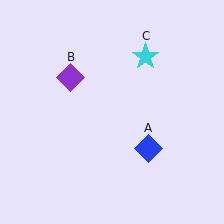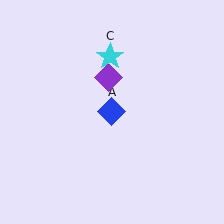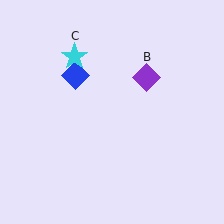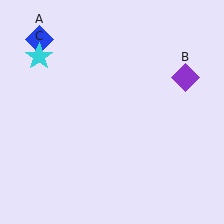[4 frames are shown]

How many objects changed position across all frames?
3 objects changed position: blue diamond (object A), purple diamond (object B), cyan star (object C).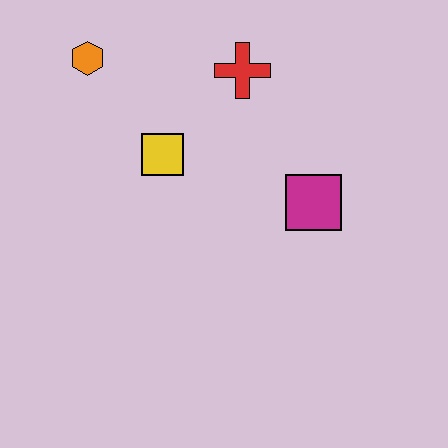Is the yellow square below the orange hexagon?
Yes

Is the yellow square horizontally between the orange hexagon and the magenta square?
Yes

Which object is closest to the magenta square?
The red cross is closest to the magenta square.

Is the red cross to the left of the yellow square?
No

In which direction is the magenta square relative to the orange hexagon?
The magenta square is to the right of the orange hexagon.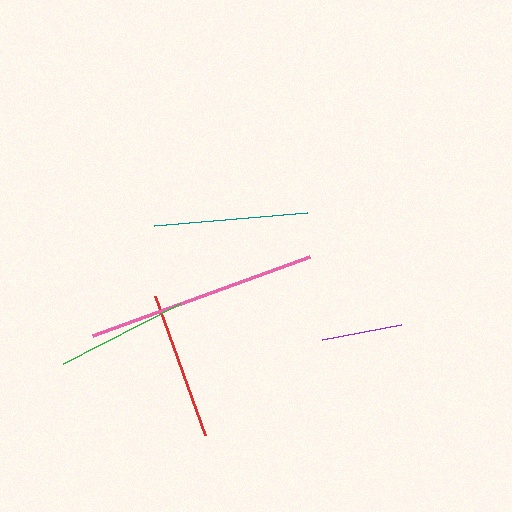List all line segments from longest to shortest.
From longest to shortest: pink, teal, red, green, purple.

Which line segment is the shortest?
The purple line is the shortest at approximately 81 pixels.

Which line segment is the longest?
The pink line is the longest at approximately 231 pixels.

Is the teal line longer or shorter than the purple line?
The teal line is longer than the purple line.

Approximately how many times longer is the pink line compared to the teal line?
The pink line is approximately 1.5 times the length of the teal line.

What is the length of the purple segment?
The purple segment is approximately 81 pixels long.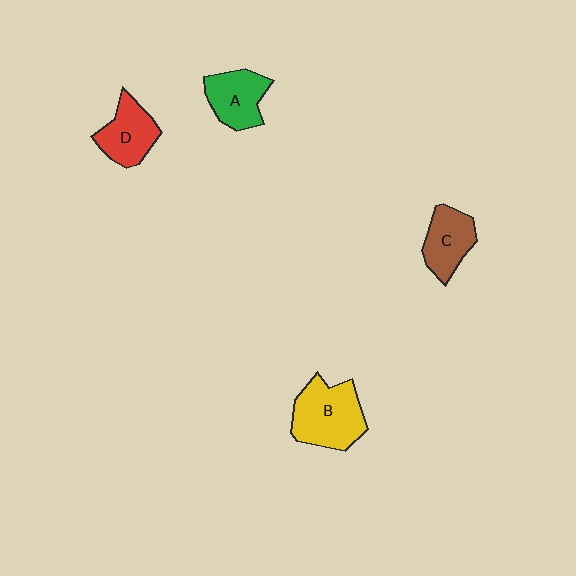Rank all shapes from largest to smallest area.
From largest to smallest: B (yellow), A (green), D (red), C (brown).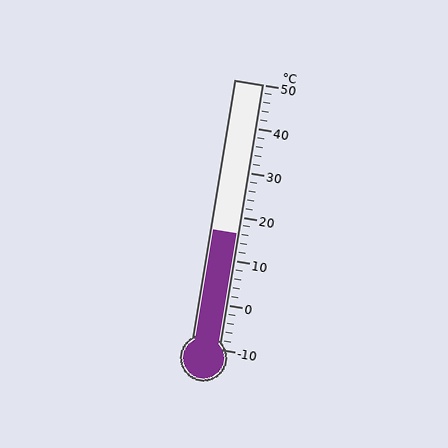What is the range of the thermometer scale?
The thermometer scale ranges from -10°C to 50°C.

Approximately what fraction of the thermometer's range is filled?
The thermometer is filled to approximately 45% of its range.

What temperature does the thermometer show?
The thermometer shows approximately 16°C.